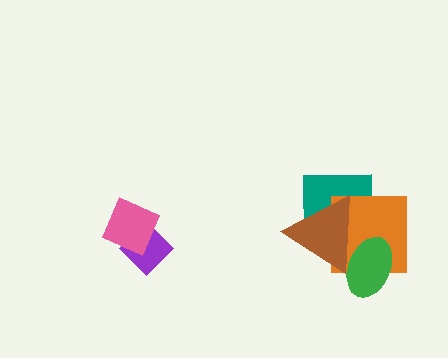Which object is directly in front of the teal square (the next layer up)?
The orange square is directly in front of the teal square.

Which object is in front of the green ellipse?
The brown triangle is in front of the green ellipse.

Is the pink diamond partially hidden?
No, no other shape covers it.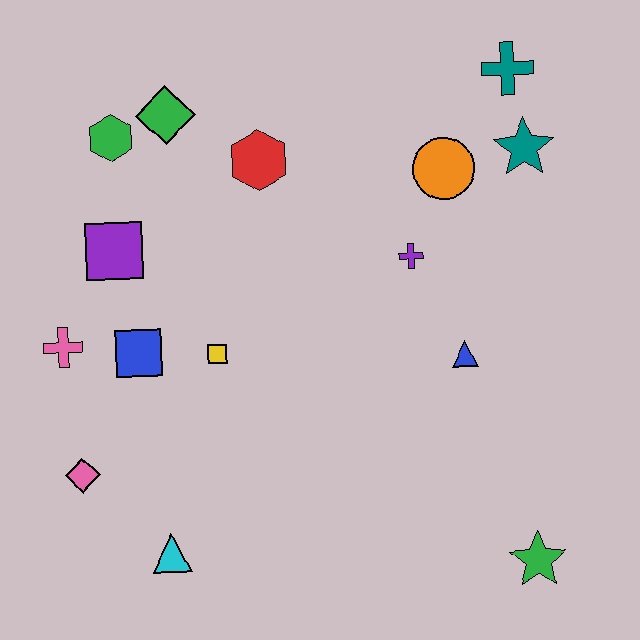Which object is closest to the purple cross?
The orange circle is closest to the purple cross.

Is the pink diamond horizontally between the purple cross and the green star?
No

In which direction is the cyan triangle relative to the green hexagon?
The cyan triangle is below the green hexagon.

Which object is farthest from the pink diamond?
The teal cross is farthest from the pink diamond.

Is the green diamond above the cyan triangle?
Yes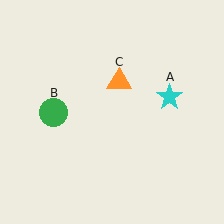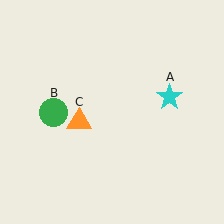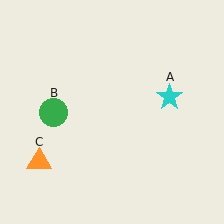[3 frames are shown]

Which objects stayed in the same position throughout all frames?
Cyan star (object A) and green circle (object B) remained stationary.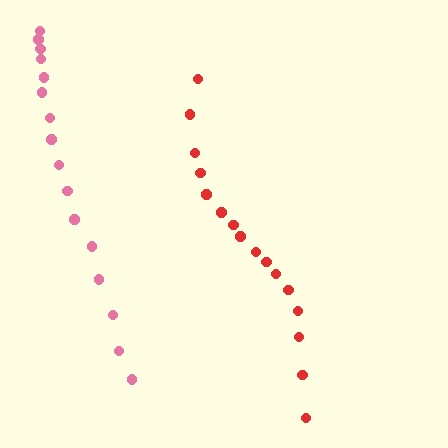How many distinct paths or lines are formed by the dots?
There are 2 distinct paths.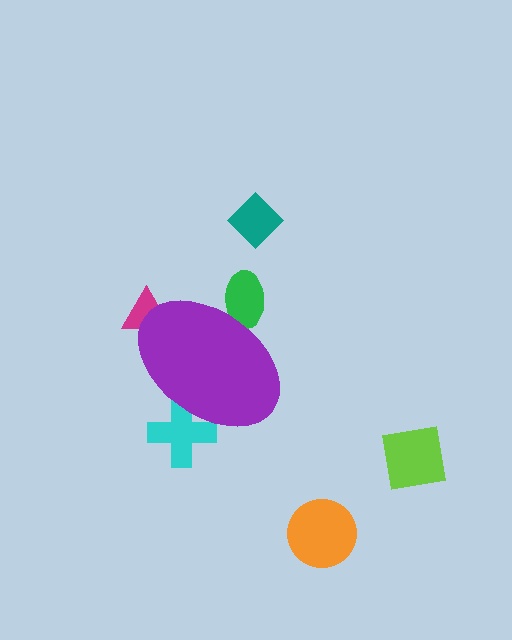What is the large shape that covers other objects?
A purple ellipse.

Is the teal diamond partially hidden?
No, the teal diamond is fully visible.